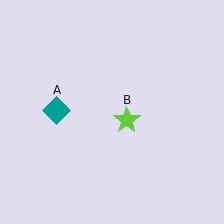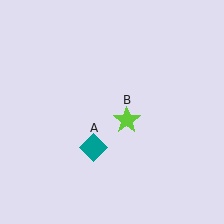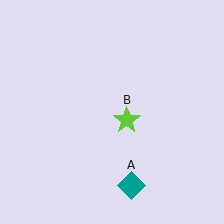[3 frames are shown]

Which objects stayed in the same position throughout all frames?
Lime star (object B) remained stationary.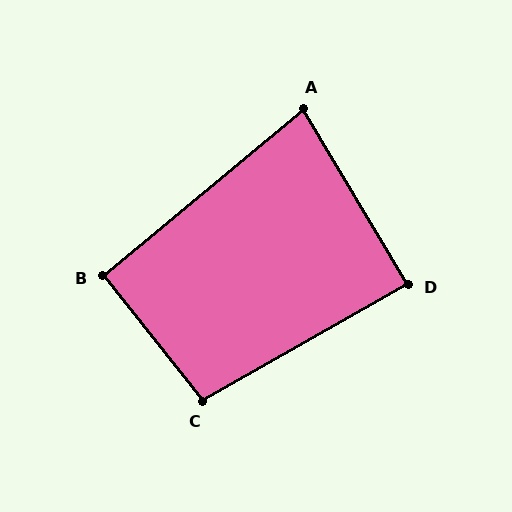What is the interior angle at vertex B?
Approximately 91 degrees (approximately right).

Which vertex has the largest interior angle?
C, at approximately 99 degrees.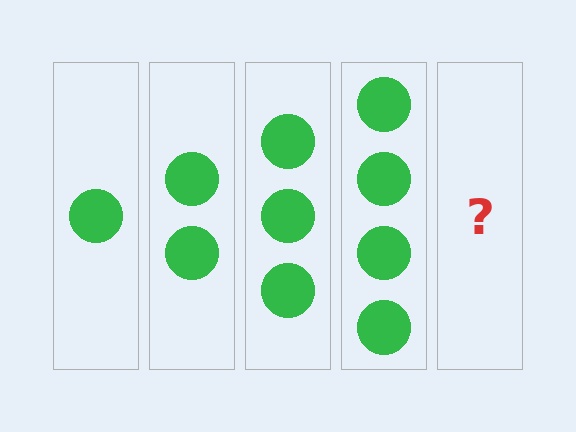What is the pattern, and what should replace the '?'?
The pattern is that each step adds one more circle. The '?' should be 5 circles.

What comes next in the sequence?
The next element should be 5 circles.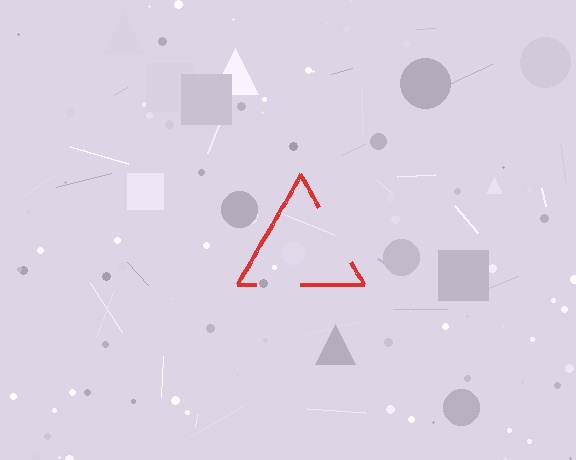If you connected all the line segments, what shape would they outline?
They would outline a triangle.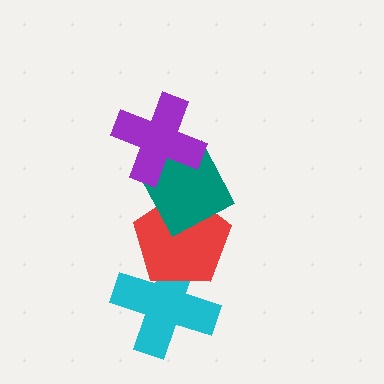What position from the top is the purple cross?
The purple cross is 1st from the top.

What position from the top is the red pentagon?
The red pentagon is 3rd from the top.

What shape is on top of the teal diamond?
The purple cross is on top of the teal diamond.